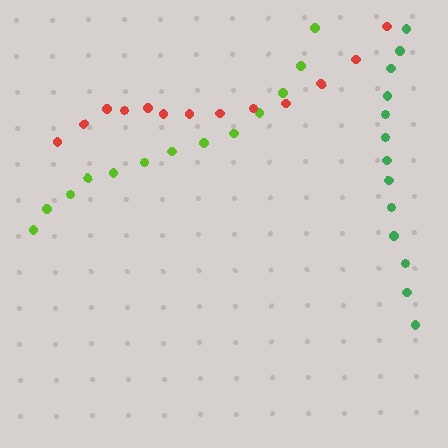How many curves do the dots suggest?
There are 3 distinct paths.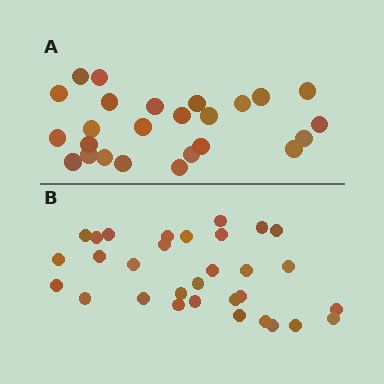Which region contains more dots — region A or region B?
Region B (the bottom region) has more dots.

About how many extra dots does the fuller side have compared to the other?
Region B has about 6 more dots than region A.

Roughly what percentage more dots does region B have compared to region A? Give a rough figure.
About 25% more.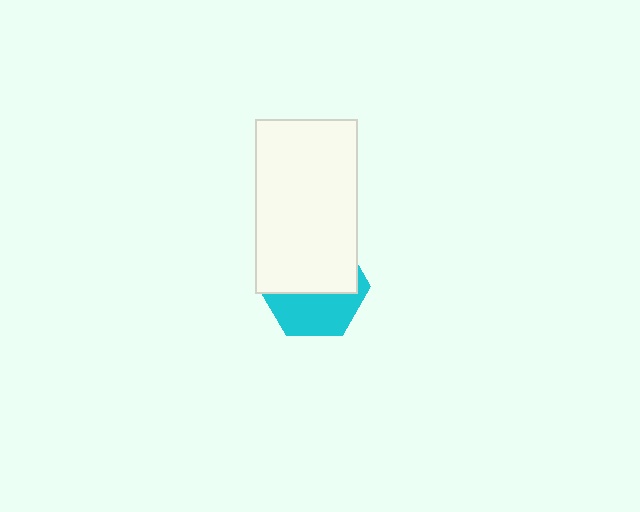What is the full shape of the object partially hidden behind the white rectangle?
The partially hidden object is a cyan hexagon.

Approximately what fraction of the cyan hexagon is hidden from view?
Roughly 56% of the cyan hexagon is hidden behind the white rectangle.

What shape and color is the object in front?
The object in front is a white rectangle.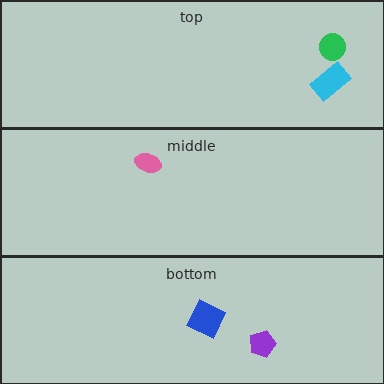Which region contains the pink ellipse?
The middle region.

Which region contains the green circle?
The top region.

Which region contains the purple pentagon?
The bottom region.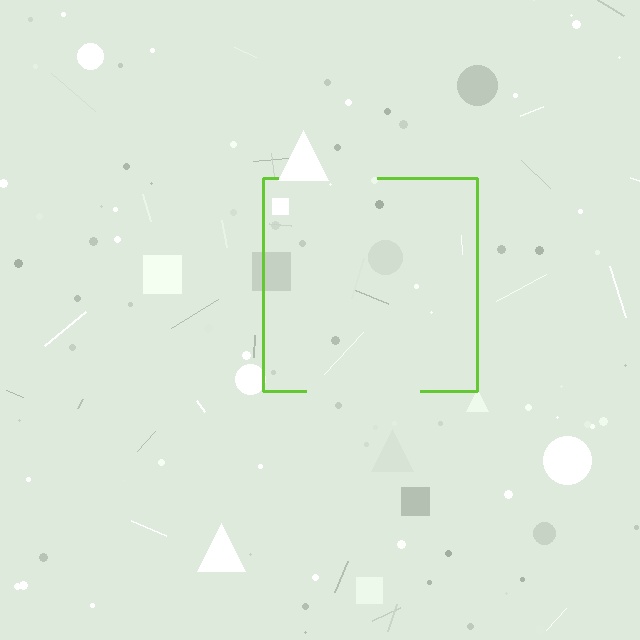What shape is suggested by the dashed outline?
The dashed outline suggests a square.